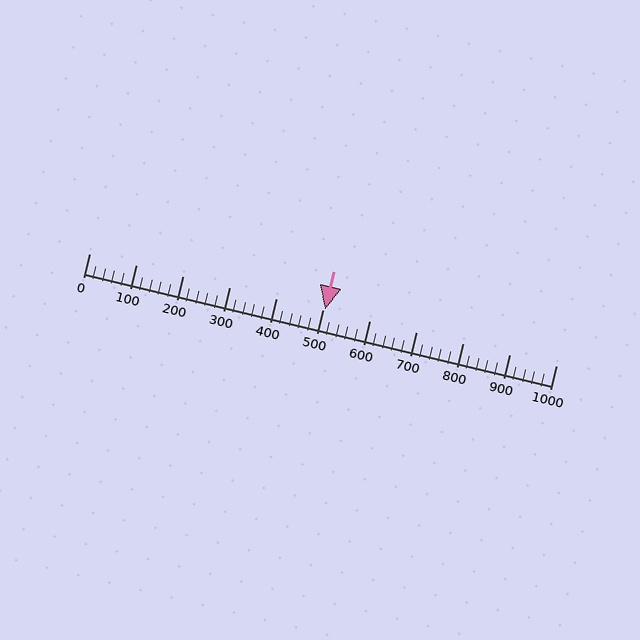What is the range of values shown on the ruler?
The ruler shows values from 0 to 1000.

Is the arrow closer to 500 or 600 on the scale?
The arrow is closer to 500.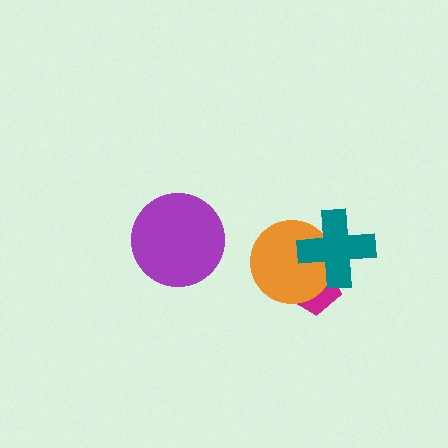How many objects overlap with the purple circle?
0 objects overlap with the purple circle.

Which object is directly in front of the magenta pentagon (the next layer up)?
The orange circle is directly in front of the magenta pentagon.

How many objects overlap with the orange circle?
2 objects overlap with the orange circle.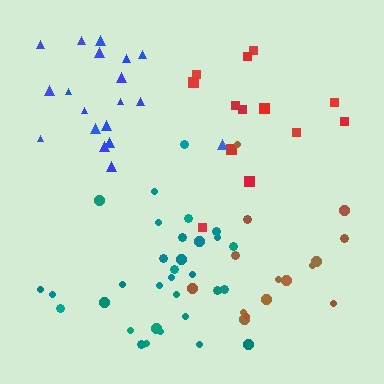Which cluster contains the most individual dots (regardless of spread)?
Teal (32).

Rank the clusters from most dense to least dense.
teal, brown, blue, red.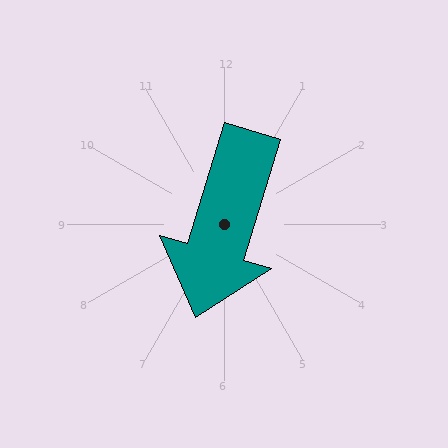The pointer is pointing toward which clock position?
Roughly 7 o'clock.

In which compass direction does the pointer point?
South.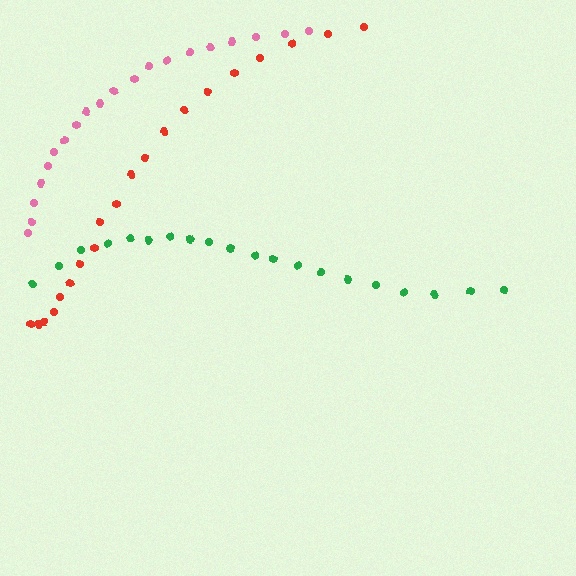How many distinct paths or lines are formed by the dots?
There are 3 distinct paths.